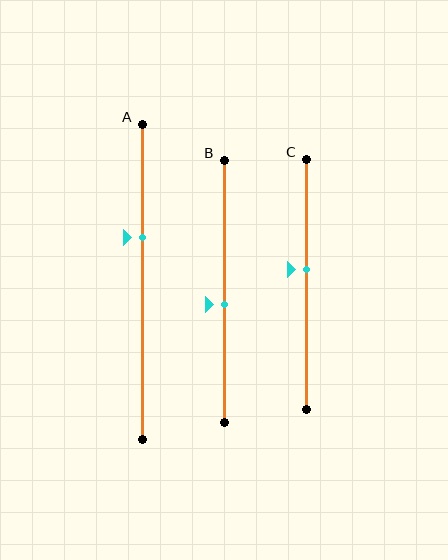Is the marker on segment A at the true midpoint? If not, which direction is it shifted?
No, the marker on segment A is shifted upward by about 14% of the segment length.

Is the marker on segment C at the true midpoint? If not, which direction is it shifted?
No, the marker on segment C is shifted upward by about 6% of the segment length.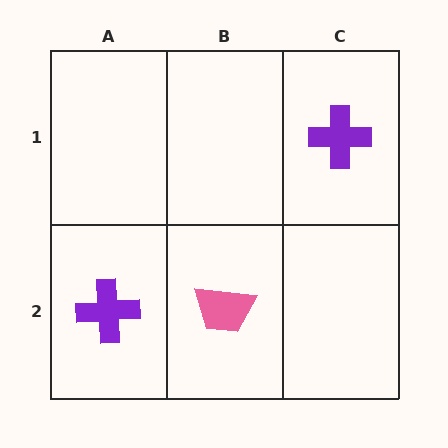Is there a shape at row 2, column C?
No, that cell is empty.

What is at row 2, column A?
A purple cross.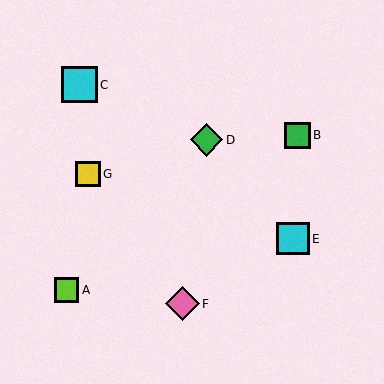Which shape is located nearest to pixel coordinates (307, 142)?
The green square (labeled B) at (297, 135) is nearest to that location.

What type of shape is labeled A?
Shape A is a lime square.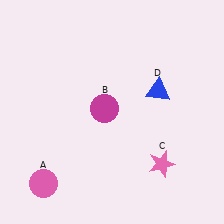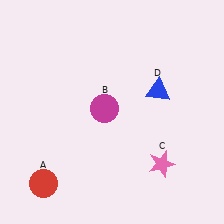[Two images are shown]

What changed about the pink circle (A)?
In Image 1, A is pink. In Image 2, it changed to red.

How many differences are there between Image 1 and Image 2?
There is 1 difference between the two images.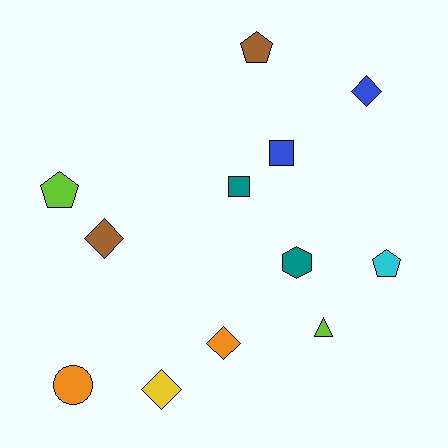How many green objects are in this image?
There are no green objects.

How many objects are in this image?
There are 12 objects.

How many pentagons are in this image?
There are 3 pentagons.